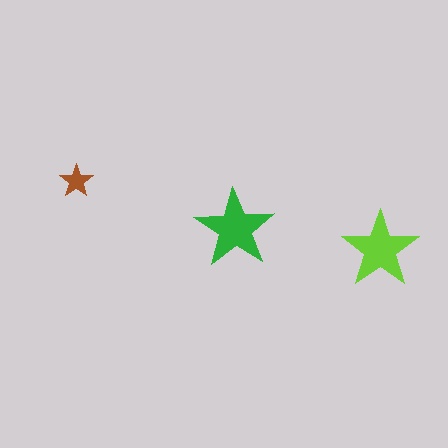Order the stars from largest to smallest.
the green one, the lime one, the brown one.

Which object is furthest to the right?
The lime star is rightmost.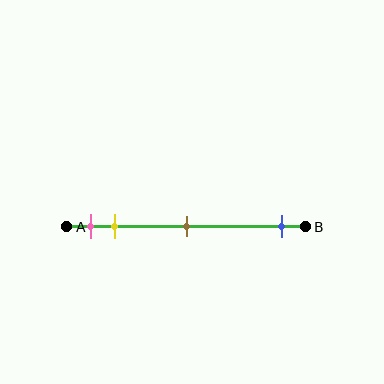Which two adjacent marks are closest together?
The pink and yellow marks are the closest adjacent pair.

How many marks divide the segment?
There are 4 marks dividing the segment.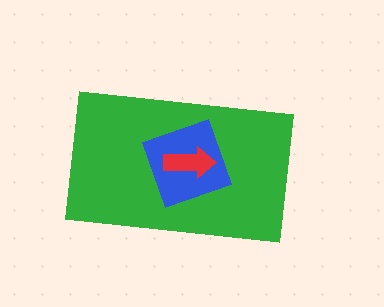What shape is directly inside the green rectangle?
The blue square.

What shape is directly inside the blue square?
The red arrow.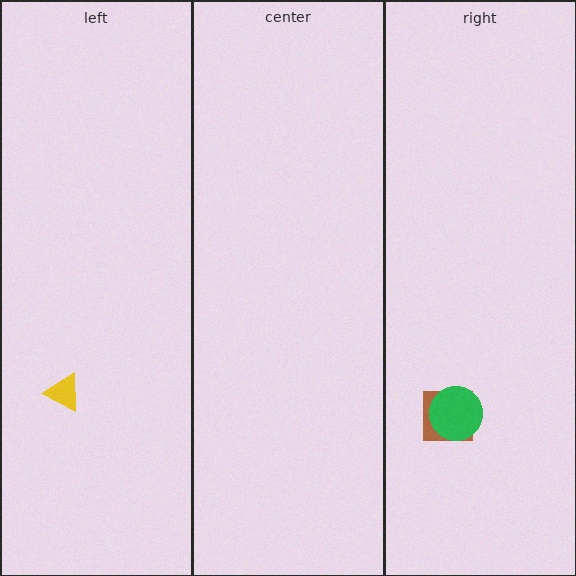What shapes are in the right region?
The brown square, the green circle.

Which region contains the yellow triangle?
The left region.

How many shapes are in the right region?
2.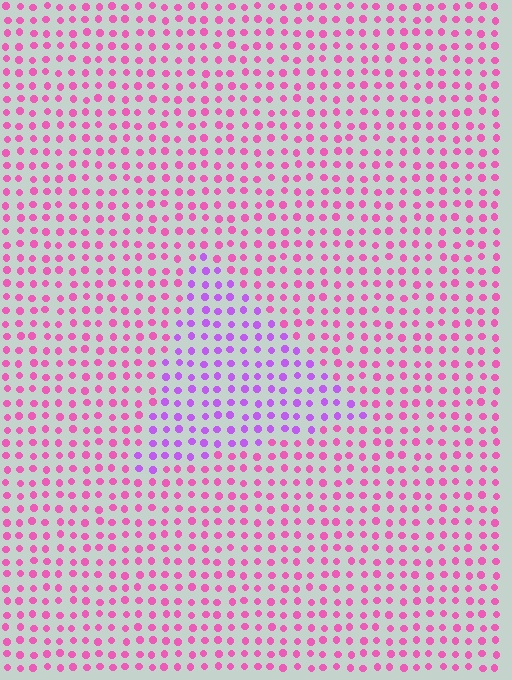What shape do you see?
I see a triangle.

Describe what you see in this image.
The image is filled with small pink elements in a uniform arrangement. A triangle-shaped region is visible where the elements are tinted to a slightly different hue, forming a subtle color boundary.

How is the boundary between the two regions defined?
The boundary is defined purely by a slight shift in hue (about 41 degrees). Spacing, size, and orientation are identical on both sides.